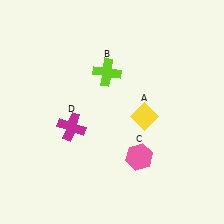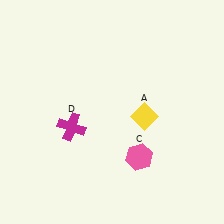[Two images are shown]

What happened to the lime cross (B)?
The lime cross (B) was removed in Image 2. It was in the top-left area of Image 1.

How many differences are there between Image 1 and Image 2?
There is 1 difference between the two images.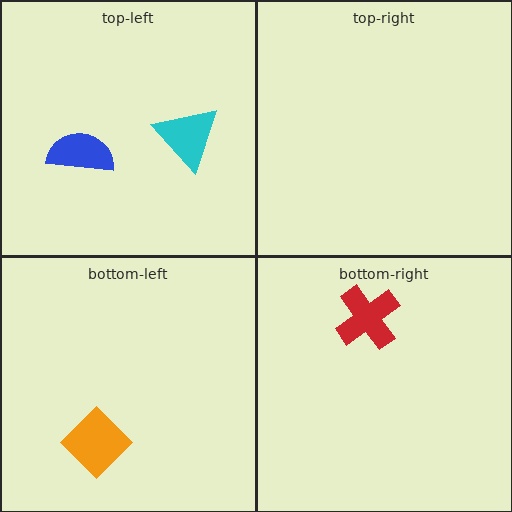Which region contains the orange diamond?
The bottom-left region.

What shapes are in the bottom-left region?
The orange diamond.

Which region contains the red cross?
The bottom-right region.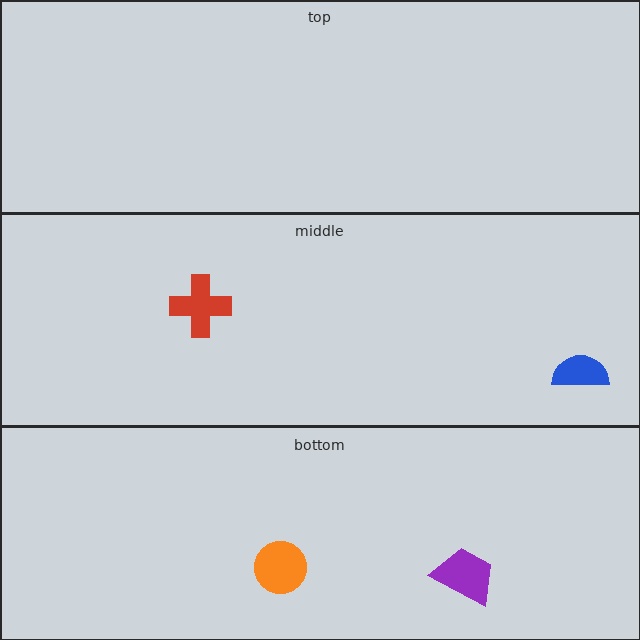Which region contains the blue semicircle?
The middle region.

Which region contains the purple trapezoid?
The bottom region.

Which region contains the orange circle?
The bottom region.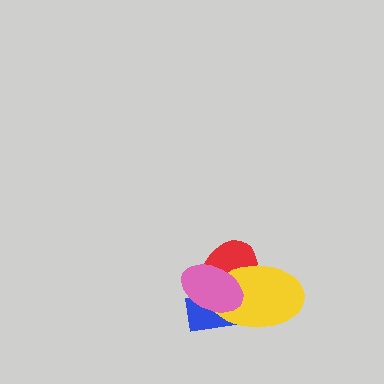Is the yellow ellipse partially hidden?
Yes, it is partially covered by another shape.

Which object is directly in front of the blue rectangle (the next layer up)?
The yellow ellipse is directly in front of the blue rectangle.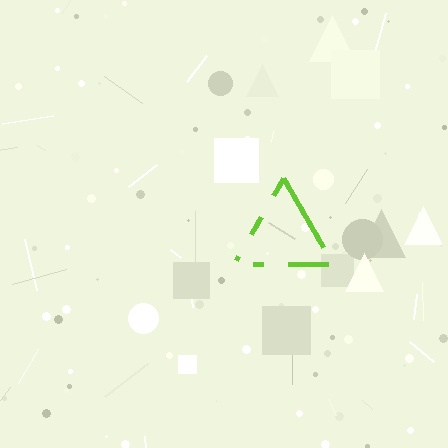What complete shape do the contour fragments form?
The contour fragments form a triangle.